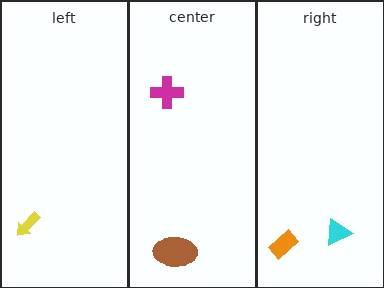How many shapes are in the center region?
2.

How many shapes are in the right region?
2.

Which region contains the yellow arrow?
The left region.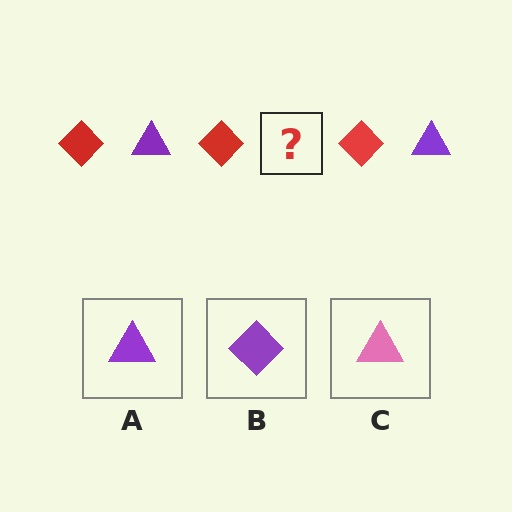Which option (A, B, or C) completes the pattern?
A.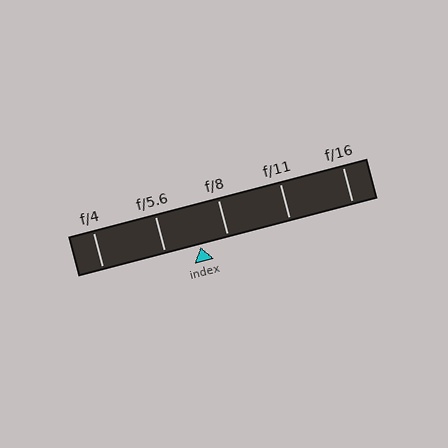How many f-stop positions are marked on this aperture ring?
There are 5 f-stop positions marked.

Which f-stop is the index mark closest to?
The index mark is closest to f/8.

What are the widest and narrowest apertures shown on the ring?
The widest aperture shown is f/4 and the narrowest is f/16.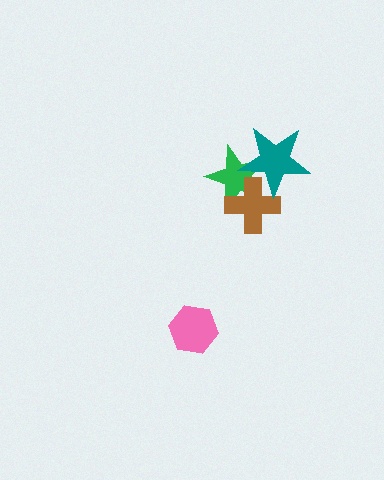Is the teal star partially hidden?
No, no other shape covers it.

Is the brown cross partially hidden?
Yes, it is partially covered by another shape.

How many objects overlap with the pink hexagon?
0 objects overlap with the pink hexagon.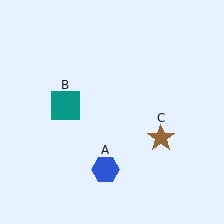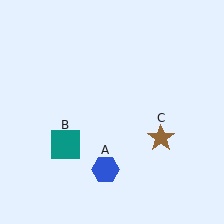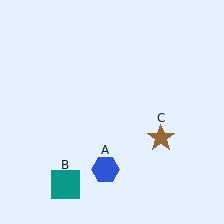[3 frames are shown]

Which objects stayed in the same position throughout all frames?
Blue hexagon (object A) and brown star (object C) remained stationary.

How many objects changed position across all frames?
1 object changed position: teal square (object B).